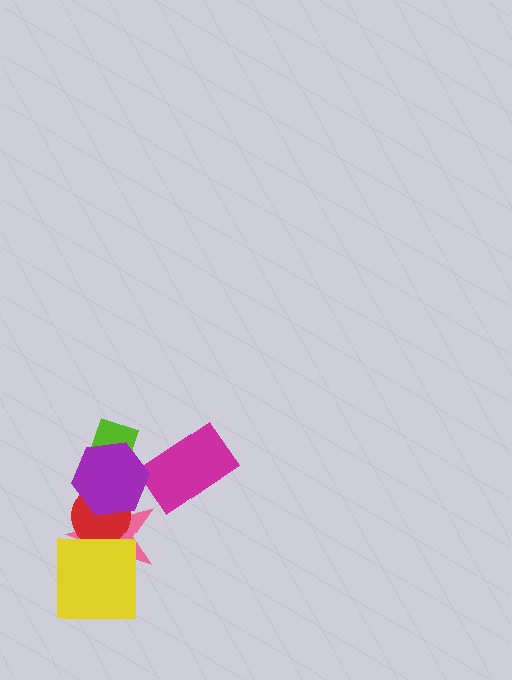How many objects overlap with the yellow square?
1 object overlaps with the yellow square.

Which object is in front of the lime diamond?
The purple hexagon is in front of the lime diamond.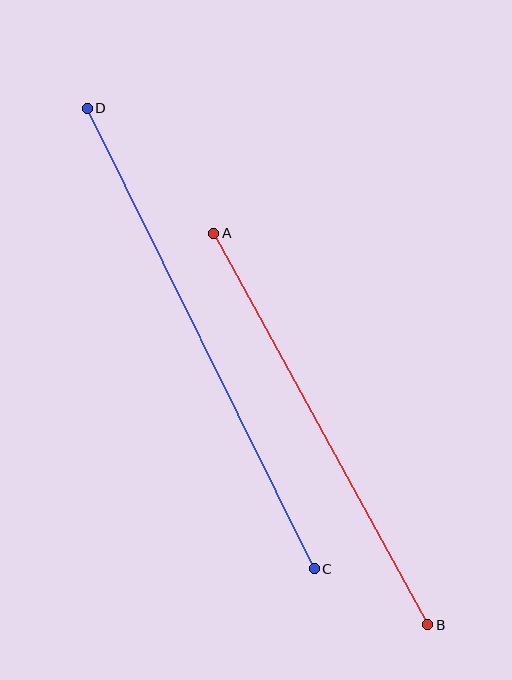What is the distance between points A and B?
The distance is approximately 446 pixels.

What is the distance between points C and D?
The distance is approximately 513 pixels.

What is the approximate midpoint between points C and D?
The midpoint is at approximately (201, 339) pixels.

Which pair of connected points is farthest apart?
Points C and D are farthest apart.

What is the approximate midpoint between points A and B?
The midpoint is at approximately (321, 429) pixels.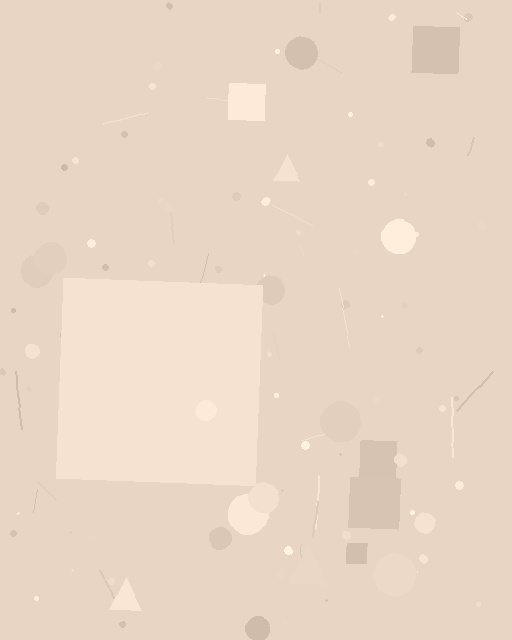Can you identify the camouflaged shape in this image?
The camouflaged shape is a square.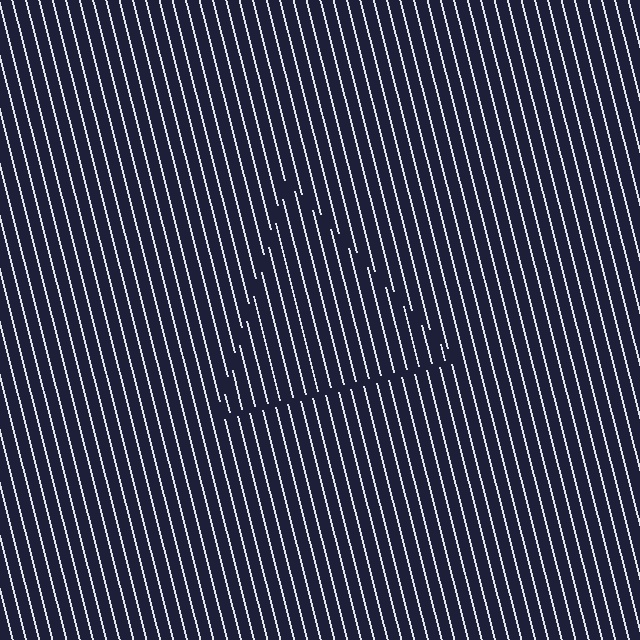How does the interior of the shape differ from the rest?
The interior of the shape contains the same grating, shifted by half a period — the contour is defined by the phase discontinuity where line-ends from the inner and outer gratings abut.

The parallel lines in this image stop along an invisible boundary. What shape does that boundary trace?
An illusory triangle. The interior of the shape contains the same grating, shifted by half a period — the contour is defined by the phase discontinuity where line-ends from the inner and outer gratings abut.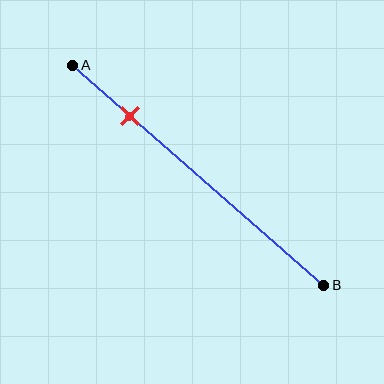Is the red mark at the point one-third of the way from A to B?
No, the mark is at about 25% from A, not at the 33% one-third point.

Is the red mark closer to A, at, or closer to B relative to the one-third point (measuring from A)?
The red mark is closer to point A than the one-third point of segment AB.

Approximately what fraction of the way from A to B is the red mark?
The red mark is approximately 25% of the way from A to B.